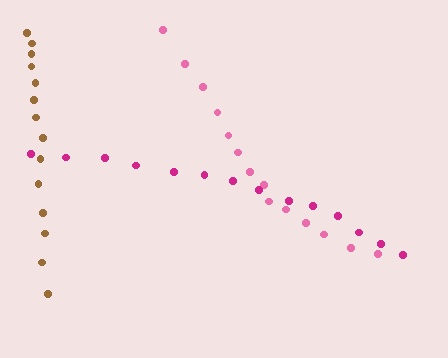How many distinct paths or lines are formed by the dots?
There are 3 distinct paths.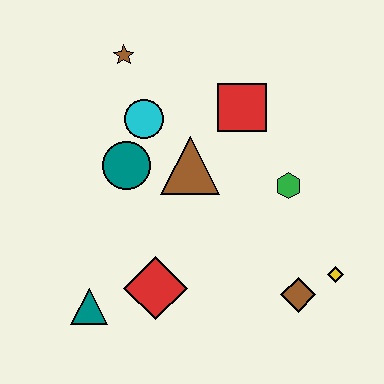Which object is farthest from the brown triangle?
The yellow diamond is farthest from the brown triangle.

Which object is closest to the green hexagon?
The red square is closest to the green hexagon.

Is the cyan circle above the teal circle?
Yes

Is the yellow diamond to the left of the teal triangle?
No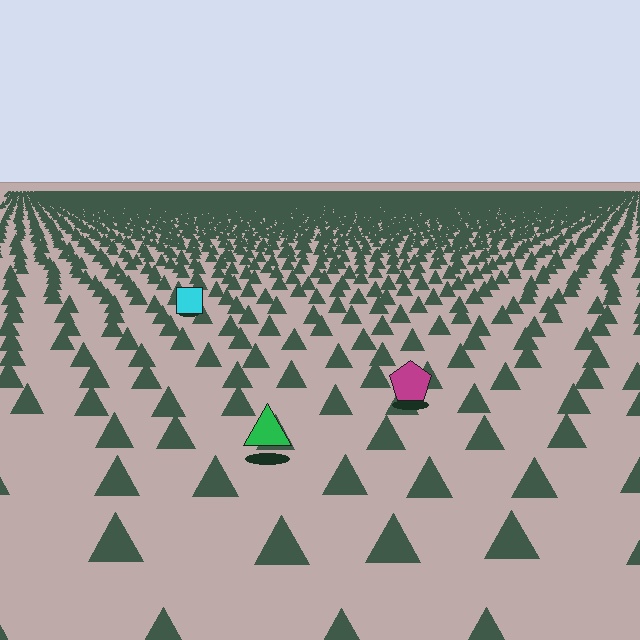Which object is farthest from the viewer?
The cyan square is farthest from the viewer. It appears smaller and the ground texture around it is denser.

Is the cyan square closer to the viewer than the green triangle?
No. The green triangle is closer — you can tell from the texture gradient: the ground texture is coarser near it.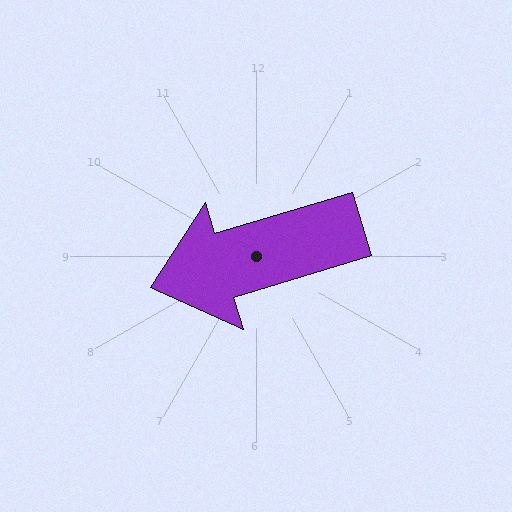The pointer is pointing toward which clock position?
Roughly 8 o'clock.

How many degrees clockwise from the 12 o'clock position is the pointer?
Approximately 253 degrees.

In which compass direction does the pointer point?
West.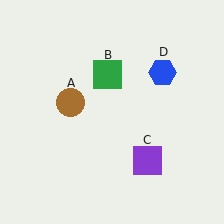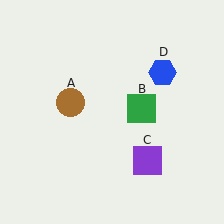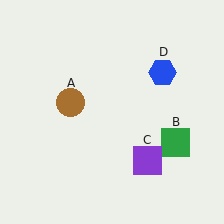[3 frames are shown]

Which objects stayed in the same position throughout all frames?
Brown circle (object A) and purple square (object C) and blue hexagon (object D) remained stationary.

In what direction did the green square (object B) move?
The green square (object B) moved down and to the right.